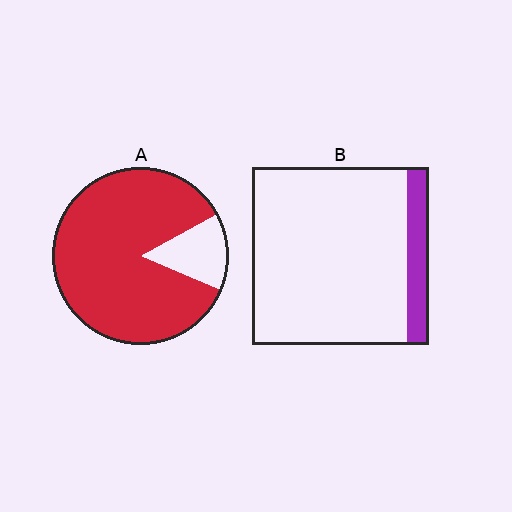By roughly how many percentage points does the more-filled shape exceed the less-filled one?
By roughly 75 percentage points (A over B).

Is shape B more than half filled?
No.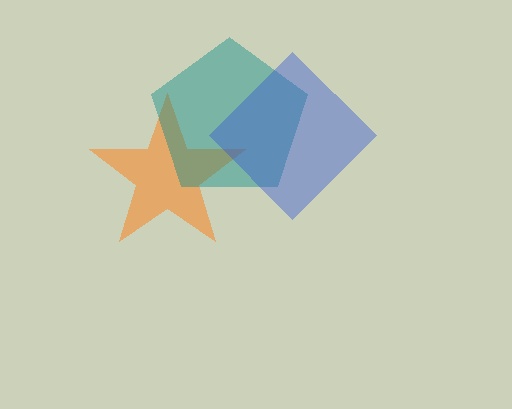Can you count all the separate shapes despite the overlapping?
Yes, there are 3 separate shapes.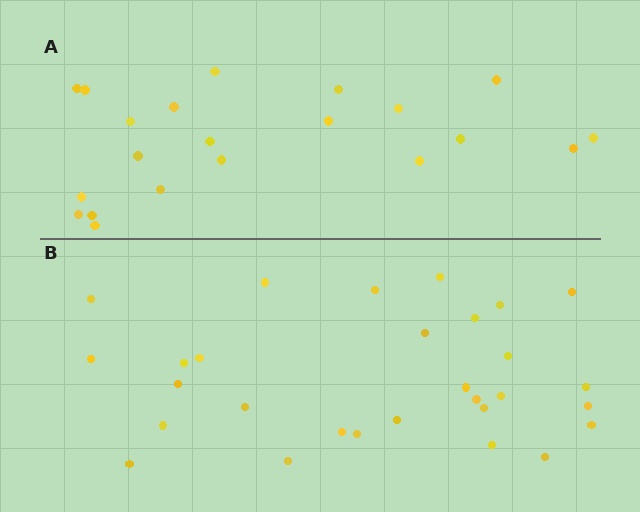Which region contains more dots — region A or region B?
Region B (the bottom region) has more dots.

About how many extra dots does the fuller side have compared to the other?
Region B has roughly 8 or so more dots than region A.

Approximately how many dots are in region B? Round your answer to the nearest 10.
About 30 dots. (The exact count is 29, which rounds to 30.)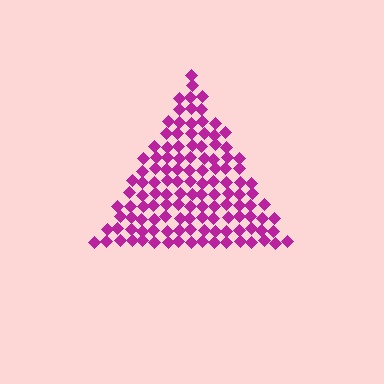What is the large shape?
The large shape is a triangle.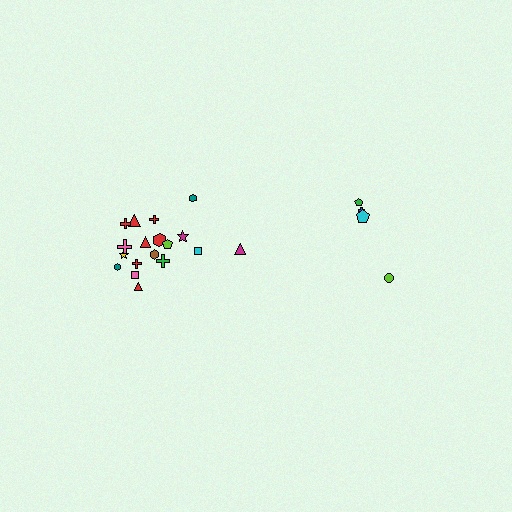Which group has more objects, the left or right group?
The left group.